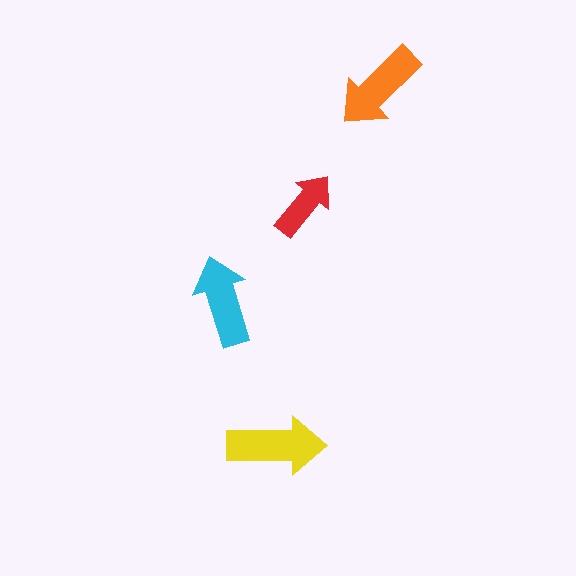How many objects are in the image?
There are 4 objects in the image.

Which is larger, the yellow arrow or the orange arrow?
The yellow one.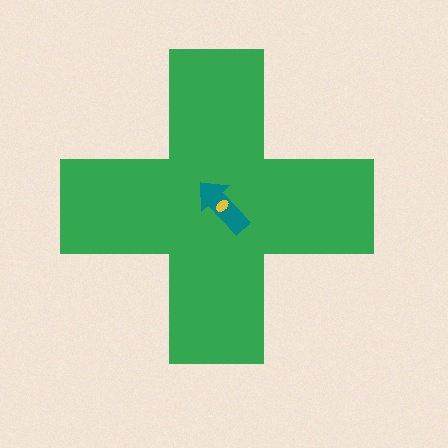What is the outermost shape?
The green cross.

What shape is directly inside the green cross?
The teal arrow.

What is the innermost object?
The yellow ellipse.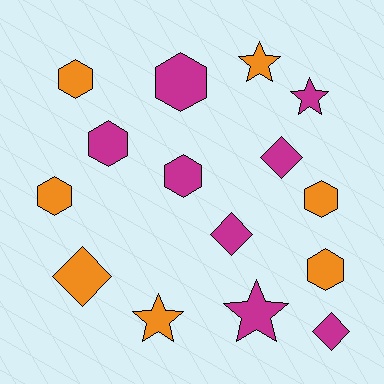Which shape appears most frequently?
Hexagon, with 7 objects.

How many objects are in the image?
There are 15 objects.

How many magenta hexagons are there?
There are 3 magenta hexagons.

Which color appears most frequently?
Magenta, with 8 objects.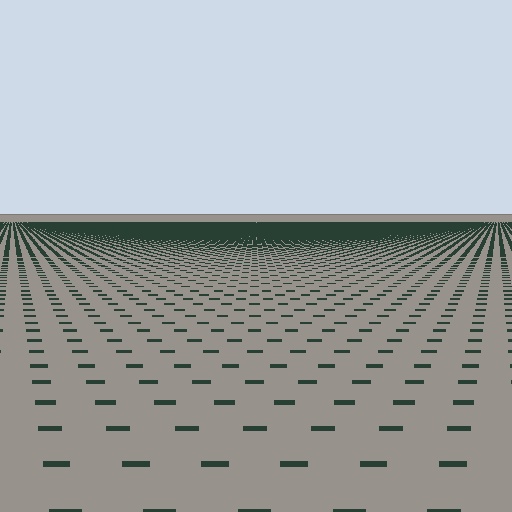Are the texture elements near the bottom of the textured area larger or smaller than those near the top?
Larger. Near the bottom, elements are closer to the viewer and appear at a bigger on-screen size.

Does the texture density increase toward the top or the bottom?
Density increases toward the top.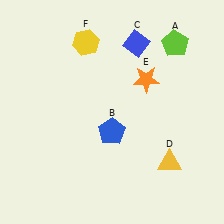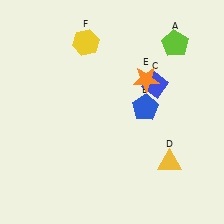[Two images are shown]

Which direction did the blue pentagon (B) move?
The blue pentagon (B) moved right.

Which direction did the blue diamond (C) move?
The blue diamond (C) moved down.